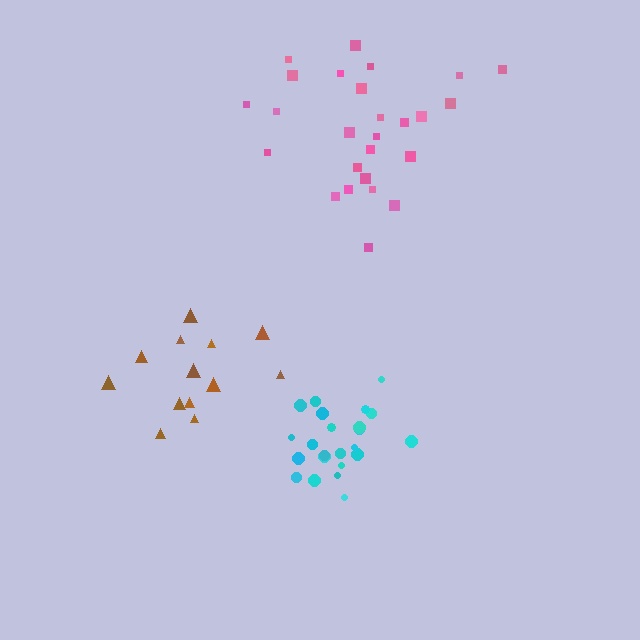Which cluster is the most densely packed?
Cyan.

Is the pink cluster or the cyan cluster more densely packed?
Cyan.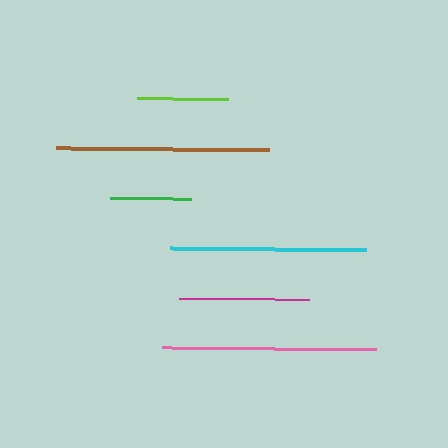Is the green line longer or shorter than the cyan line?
The cyan line is longer than the green line.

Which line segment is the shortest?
The green line is the shortest at approximately 82 pixels.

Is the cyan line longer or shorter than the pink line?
The pink line is longer than the cyan line.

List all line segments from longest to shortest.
From longest to shortest: pink, brown, cyan, magenta, lime, green.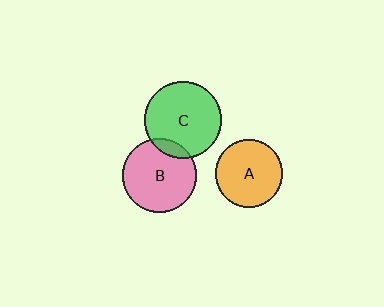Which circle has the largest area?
Circle C (green).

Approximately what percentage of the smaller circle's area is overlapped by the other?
Approximately 10%.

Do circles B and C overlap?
Yes.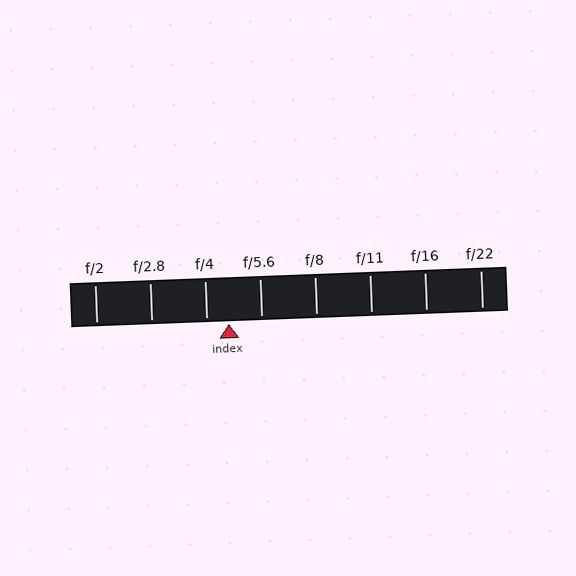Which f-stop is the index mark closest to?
The index mark is closest to f/4.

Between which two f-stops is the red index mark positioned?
The index mark is between f/4 and f/5.6.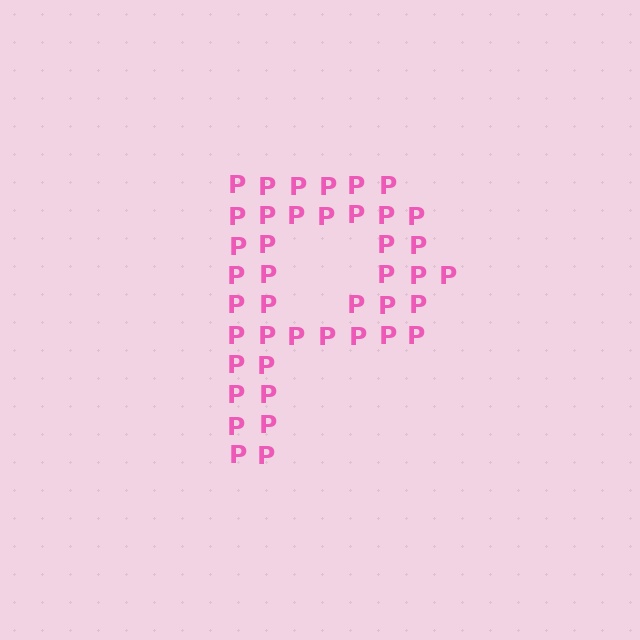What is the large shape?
The large shape is the letter P.